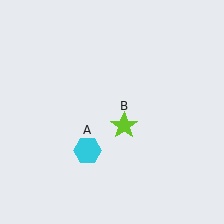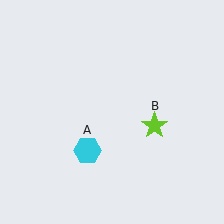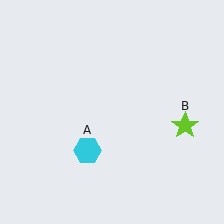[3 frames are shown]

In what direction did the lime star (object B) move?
The lime star (object B) moved right.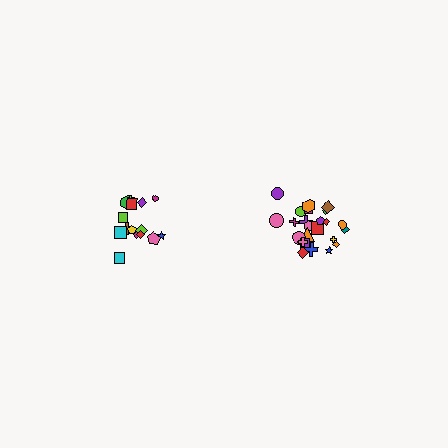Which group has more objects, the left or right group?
The right group.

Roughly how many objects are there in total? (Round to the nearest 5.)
Roughly 40 objects in total.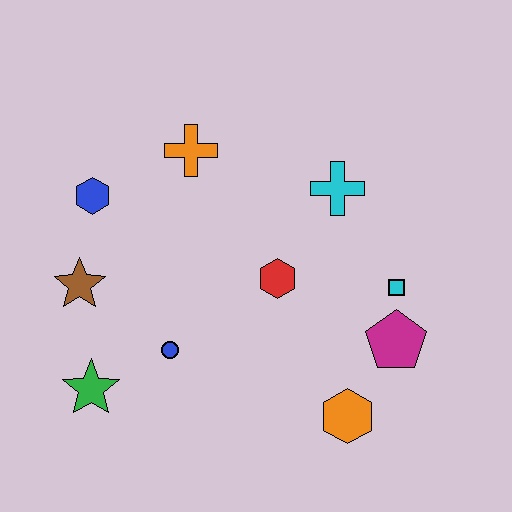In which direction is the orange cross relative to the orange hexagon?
The orange cross is above the orange hexagon.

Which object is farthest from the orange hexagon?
The blue hexagon is farthest from the orange hexagon.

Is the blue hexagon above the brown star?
Yes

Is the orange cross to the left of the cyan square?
Yes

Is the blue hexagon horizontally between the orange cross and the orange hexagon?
No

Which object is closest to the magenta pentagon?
The cyan square is closest to the magenta pentagon.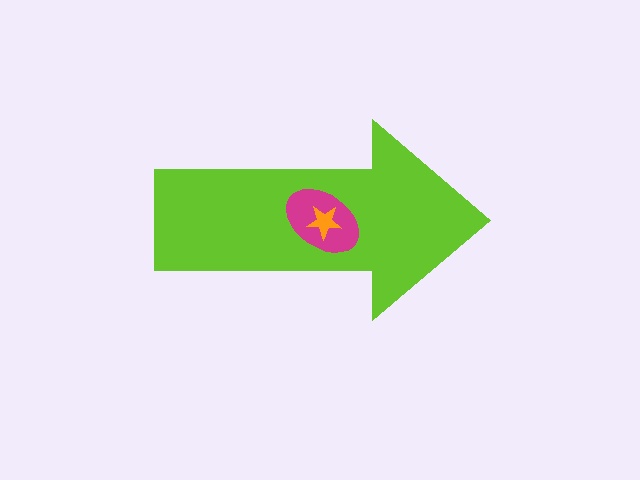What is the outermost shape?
The lime arrow.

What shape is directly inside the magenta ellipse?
The orange star.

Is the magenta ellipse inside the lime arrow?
Yes.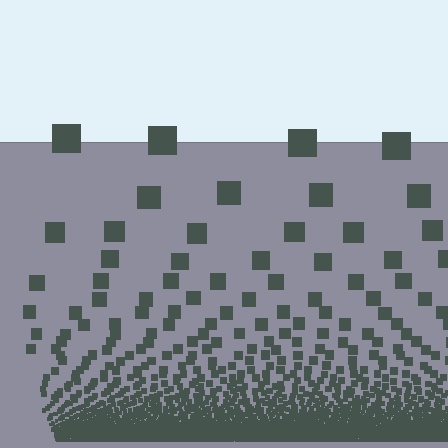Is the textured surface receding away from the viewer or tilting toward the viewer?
The surface appears to tilt toward the viewer. Texture elements get larger and sparser toward the top.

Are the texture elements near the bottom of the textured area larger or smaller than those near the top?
Smaller. The gradient is inverted — elements near the bottom are smaller and denser.